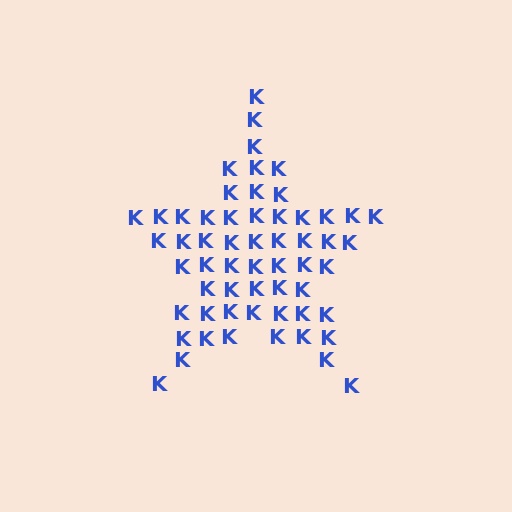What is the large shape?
The large shape is a star.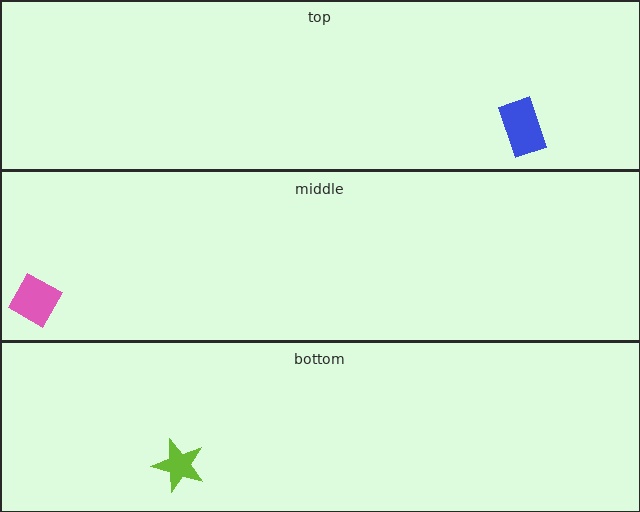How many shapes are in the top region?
1.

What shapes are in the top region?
The blue rectangle.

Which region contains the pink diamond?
The middle region.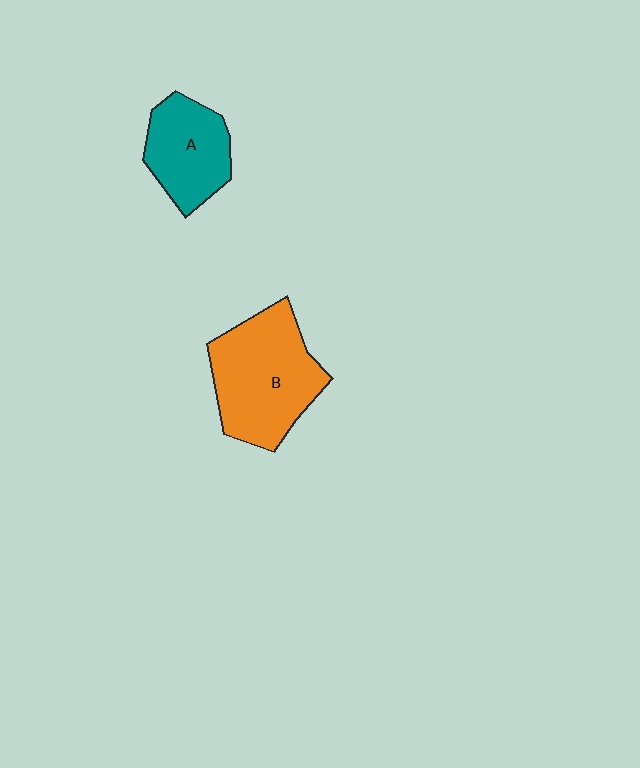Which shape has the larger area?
Shape B (orange).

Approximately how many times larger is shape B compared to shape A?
Approximately 1.5 times.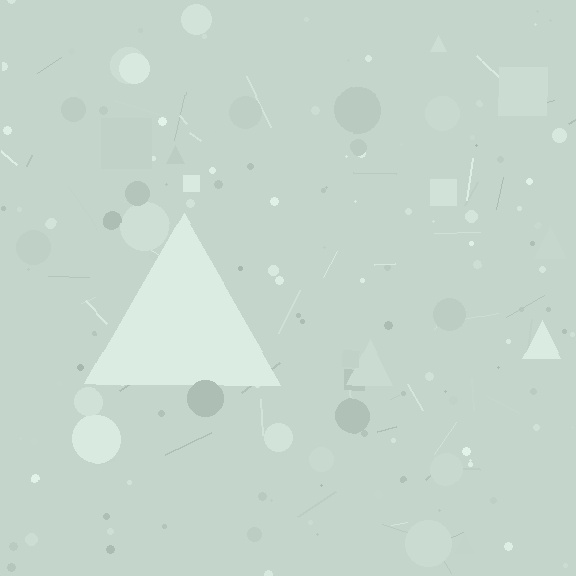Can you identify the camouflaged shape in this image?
The camouflaged shape is a triangle.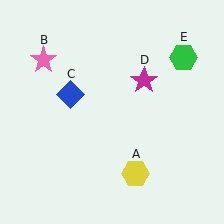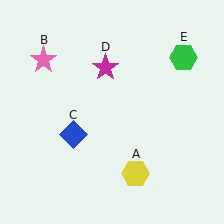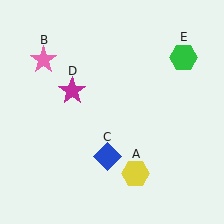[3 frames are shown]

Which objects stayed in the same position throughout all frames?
Yellow hexagon (object A) and pink star (object B) and green hexagon (object E) remained stationary.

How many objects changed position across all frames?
2 objects changed position: blue diamond (object C), magenta star (object D).